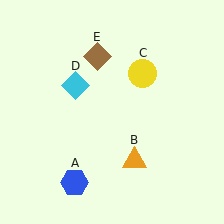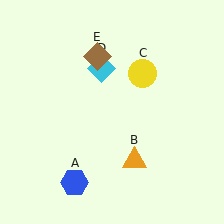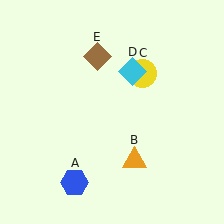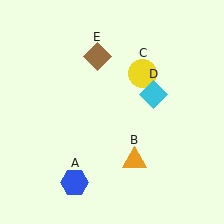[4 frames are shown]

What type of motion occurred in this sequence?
The cyan diamond (object D) rotated clockwise around the center of the scene.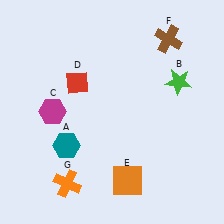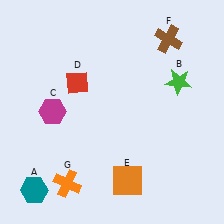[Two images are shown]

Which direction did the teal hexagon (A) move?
The teal hexagon (A) moved down.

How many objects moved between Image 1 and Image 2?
1 object moved between the two images.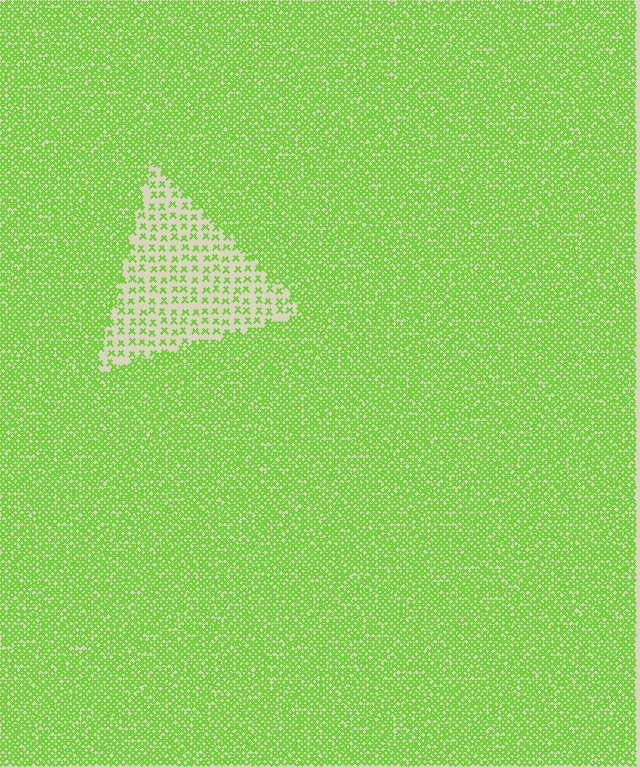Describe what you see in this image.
The image contains small lime elements arranged at two different densities. A triangle-shaped region is visible where the elements are less densely packed than the surrounding area.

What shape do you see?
I see a triangle.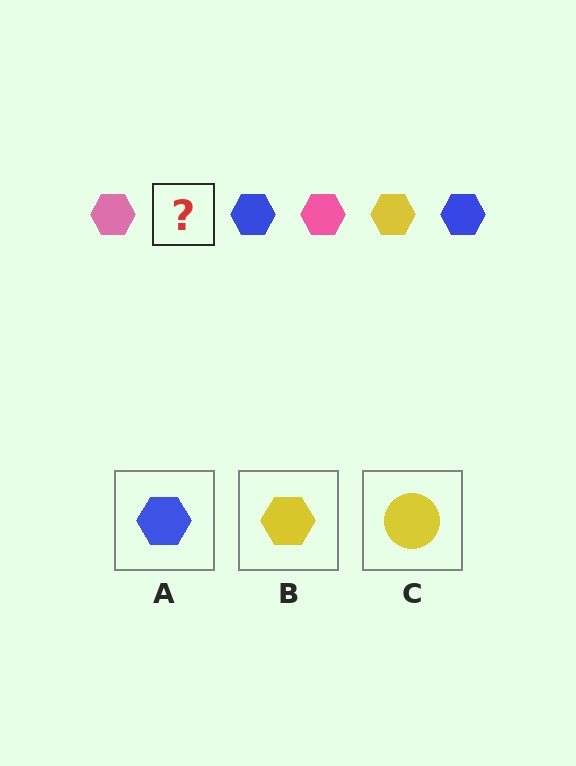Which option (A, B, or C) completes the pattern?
B.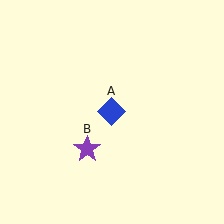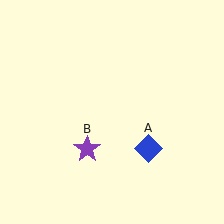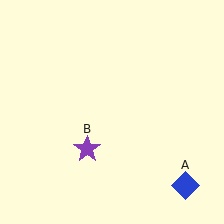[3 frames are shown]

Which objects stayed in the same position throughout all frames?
Purple star (object B) remained stationary.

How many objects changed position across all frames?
1 object changed position: blue diamond (object A).